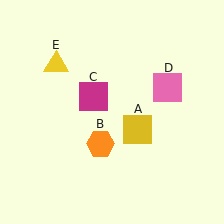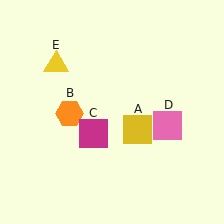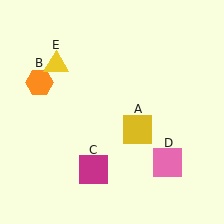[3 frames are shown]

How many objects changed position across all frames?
3 objects changed position: orange hexagon (object B), magenta square (object C), pink square (object D).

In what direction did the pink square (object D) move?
The pink square (object D) moved down.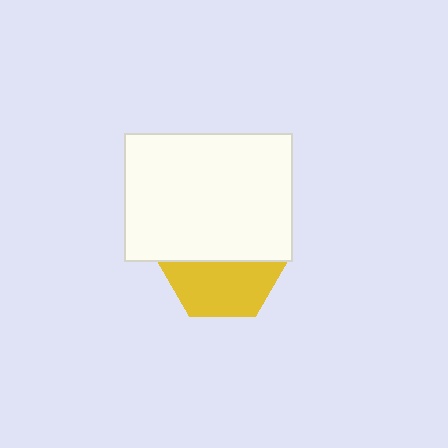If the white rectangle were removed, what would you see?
You would see the complete yellow hexagon.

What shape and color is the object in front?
The object in front is a white rectangle.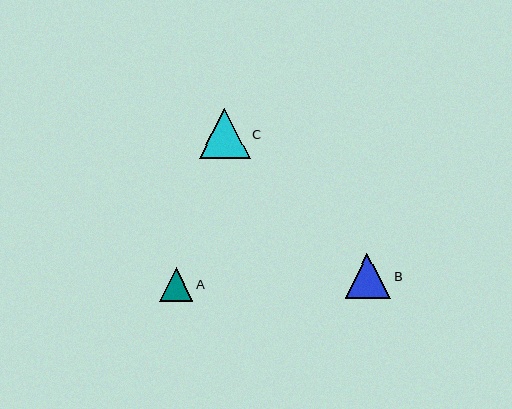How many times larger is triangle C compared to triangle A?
Triangle C is approximately 1.5 times the size of triangle A.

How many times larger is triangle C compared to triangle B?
Triangle C is approximately 1.1 times the size of triangle B.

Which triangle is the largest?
Triangle C is the largest with a size of approximately 50 pixels.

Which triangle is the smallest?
Triangle A is the smallest with a size of approximately 34 pixels.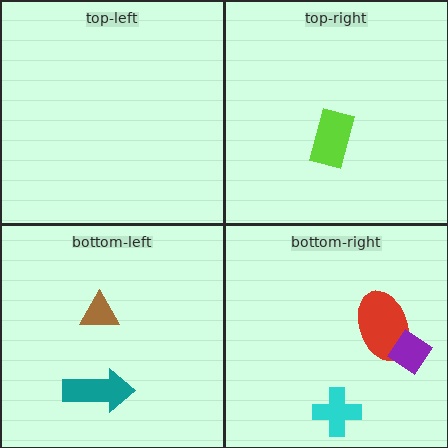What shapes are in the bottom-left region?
The brown triangle, the teal arrow.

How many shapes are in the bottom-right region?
3.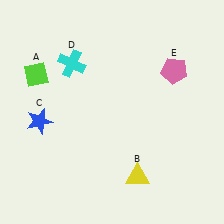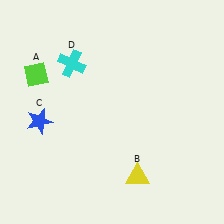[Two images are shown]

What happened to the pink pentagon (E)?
The pink pentagon (E) was removed in Image 2. It was in the top-right area of Image 1.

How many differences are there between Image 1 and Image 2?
There is 1 difference between the two images.